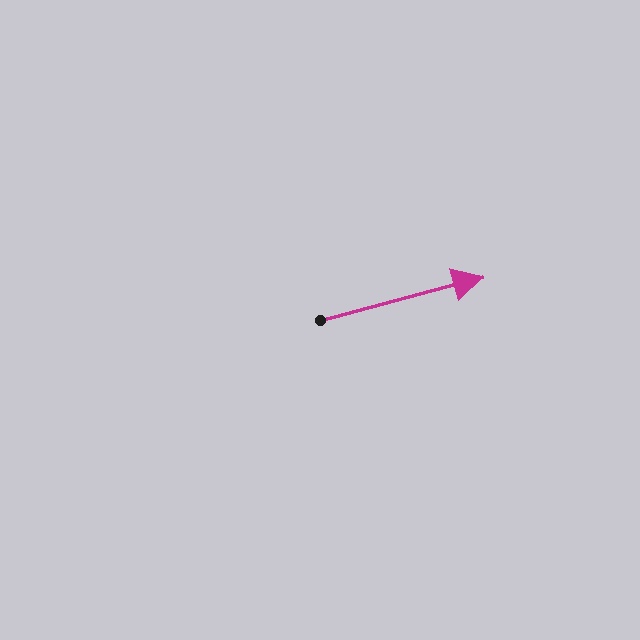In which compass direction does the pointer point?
East.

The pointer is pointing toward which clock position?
Roughly 3 o'clock.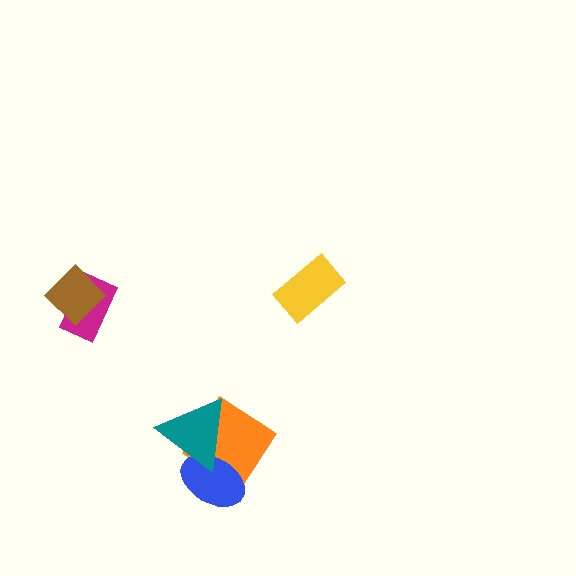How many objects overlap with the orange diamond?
2 objects overlap with the orange diamond.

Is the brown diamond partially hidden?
No, no other shape covers it.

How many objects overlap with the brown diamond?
1 object overlaps with the brown diamond.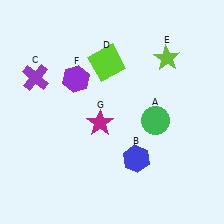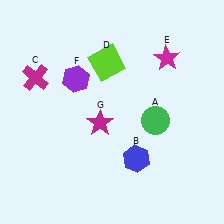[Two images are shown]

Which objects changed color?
C changed from purple to magenta. E changed from lime to magenta.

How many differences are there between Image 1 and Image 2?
There are 2 differences between the two images.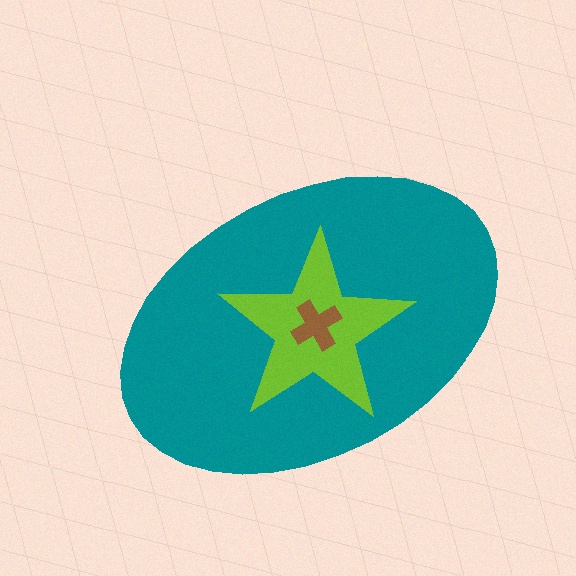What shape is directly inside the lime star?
The brown cross.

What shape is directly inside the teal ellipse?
The lime star.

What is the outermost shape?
The teal ellipse.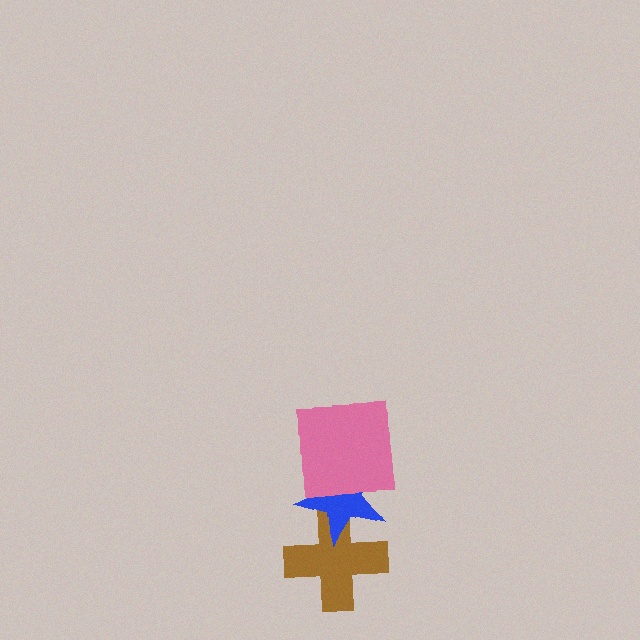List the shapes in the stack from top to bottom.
From top to bottom: the pink square, the blue star, the brown cross.